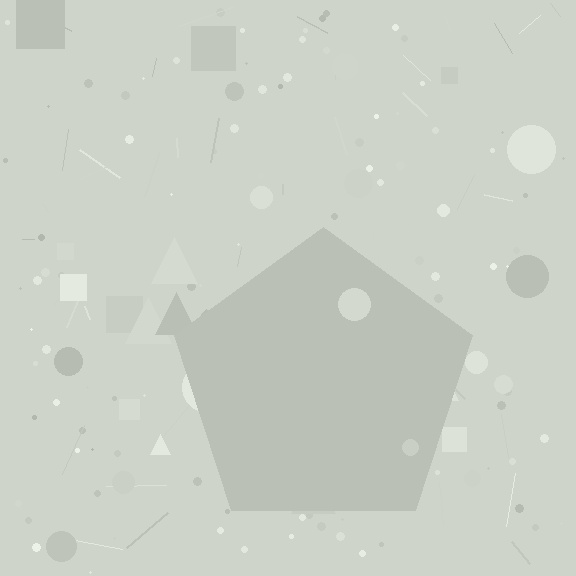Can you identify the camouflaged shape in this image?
The camouflaged shape is a pentagon.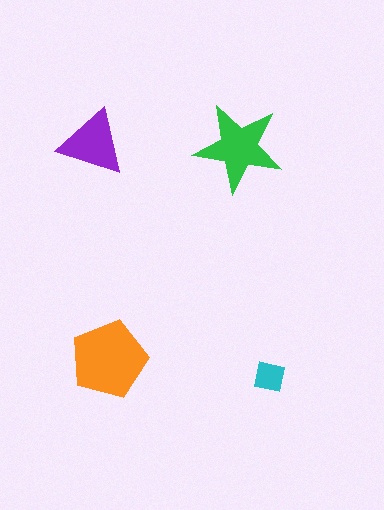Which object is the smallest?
The cyan square.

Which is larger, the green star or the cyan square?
The green star.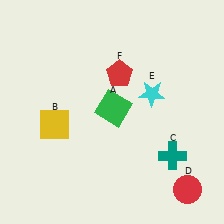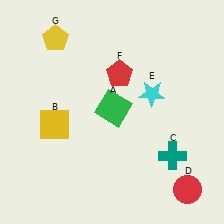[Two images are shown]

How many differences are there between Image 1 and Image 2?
There is 1 difference between the two images.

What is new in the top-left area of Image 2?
A yellow pentagon (G) was added in the top-left area of Image 2.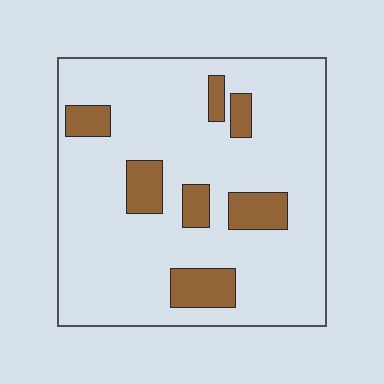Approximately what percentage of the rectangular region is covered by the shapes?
Approximately 15%.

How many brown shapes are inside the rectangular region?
7.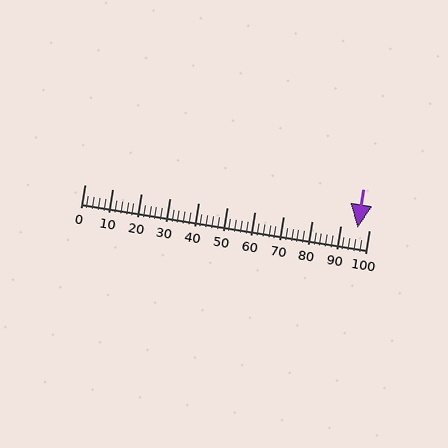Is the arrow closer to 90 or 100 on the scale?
The arrow is closer to 100.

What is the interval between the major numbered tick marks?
The major tick marks are spaced 10 units apart.